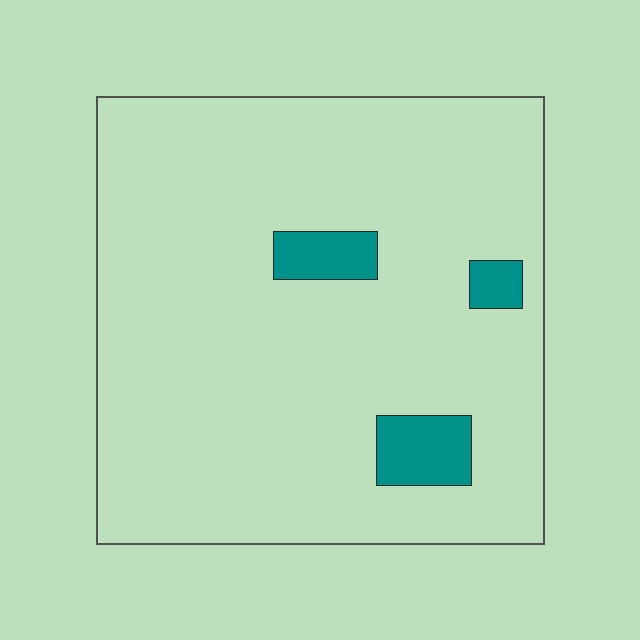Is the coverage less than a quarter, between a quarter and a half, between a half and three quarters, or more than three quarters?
Less than a quarter.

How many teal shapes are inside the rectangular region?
3.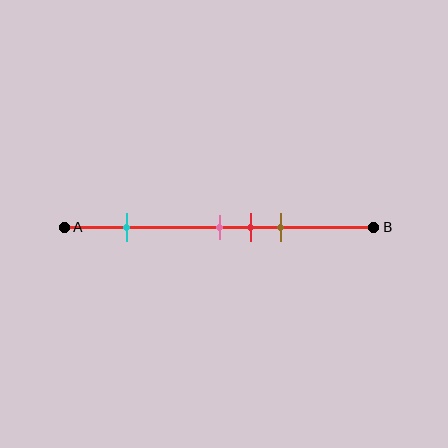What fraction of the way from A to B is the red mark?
The red mark is approximately 60% (0.6) of the way from A to B.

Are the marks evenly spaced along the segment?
No, the marks are not evenly spaced.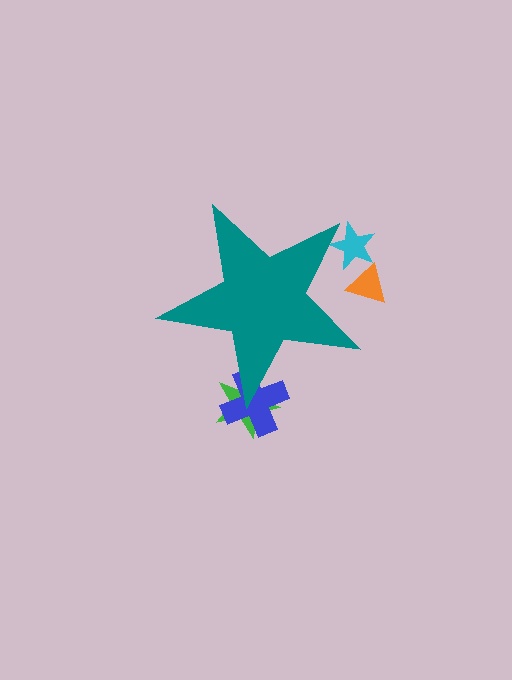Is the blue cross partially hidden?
Yes, the blue cross is partially hidden behind the teal star.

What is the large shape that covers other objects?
A teal star.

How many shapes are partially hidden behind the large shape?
4 shapes are partially hidden.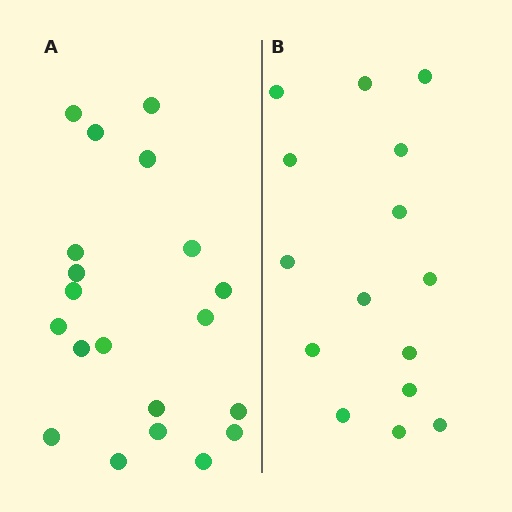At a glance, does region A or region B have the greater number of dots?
Region A (the left region) has more dots.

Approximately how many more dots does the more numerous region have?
Region A has about 5 more dots than region B.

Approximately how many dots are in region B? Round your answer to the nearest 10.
About 20 dots. (The exact count is 15, which rounds to 20.)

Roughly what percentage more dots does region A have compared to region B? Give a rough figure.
About 35% more.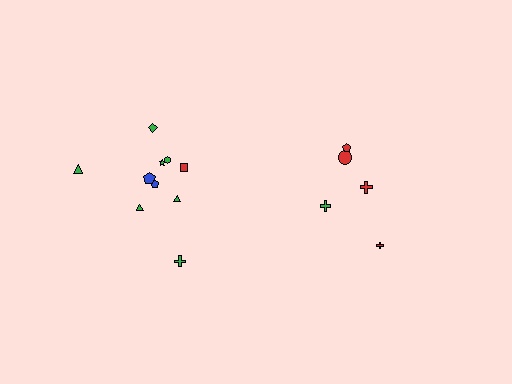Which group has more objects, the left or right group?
The left group.